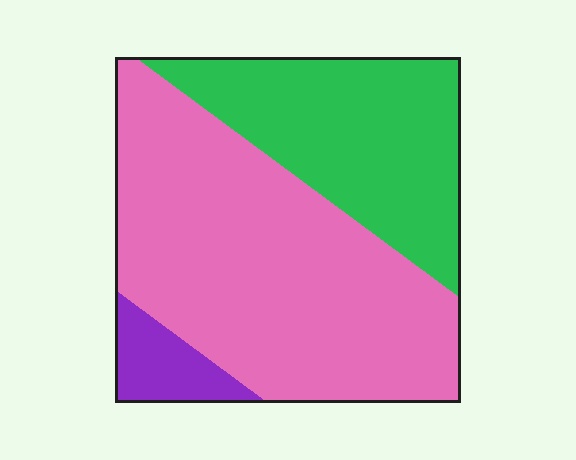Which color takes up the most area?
Pink, at roughly 60%.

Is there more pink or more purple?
Pink.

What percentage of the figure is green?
Green covers 33% of the figure.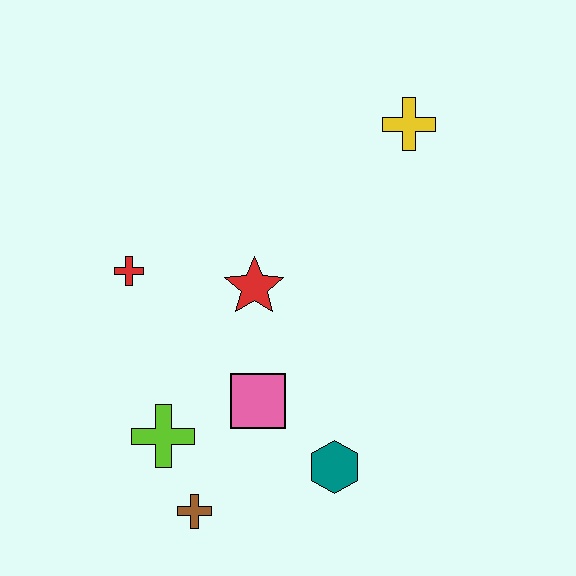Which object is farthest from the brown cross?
The yellow cross is farthest from the brown cross.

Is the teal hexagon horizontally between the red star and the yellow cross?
Yes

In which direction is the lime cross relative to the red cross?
The lime cross is below the red cross.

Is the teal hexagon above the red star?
No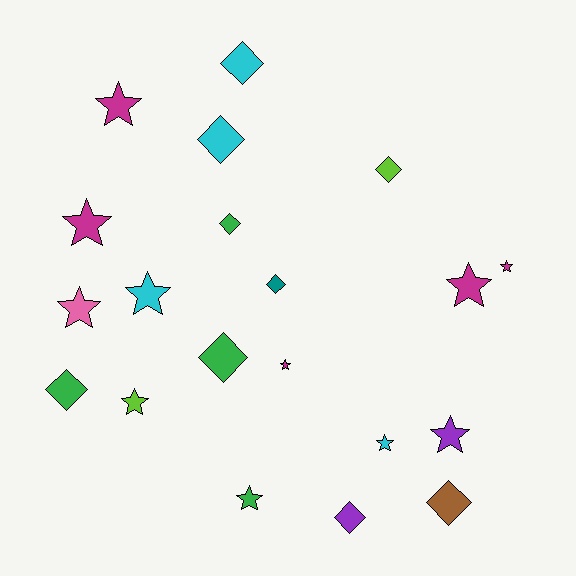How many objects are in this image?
There are 20 objects.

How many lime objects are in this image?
There are 2 lime objects.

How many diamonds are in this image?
There are 9 diamonds.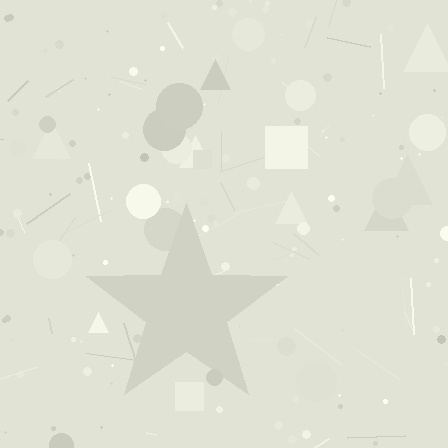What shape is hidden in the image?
A star is hidden in the image.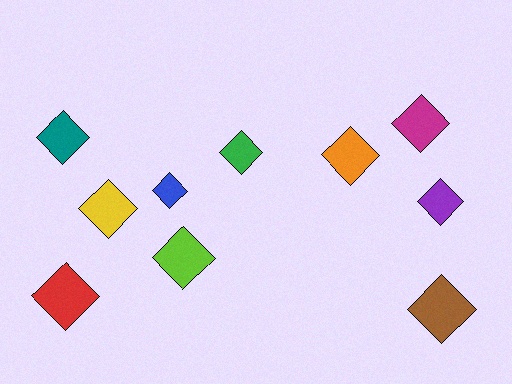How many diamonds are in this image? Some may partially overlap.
There are 10 diamonds.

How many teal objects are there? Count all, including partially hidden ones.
There is 1 teal object.